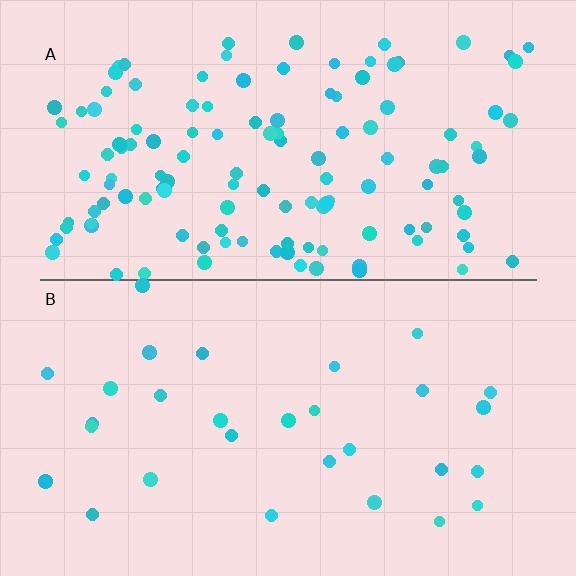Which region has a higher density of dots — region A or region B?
A (the top).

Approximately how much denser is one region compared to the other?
Approximately 4.2× — region A over region B.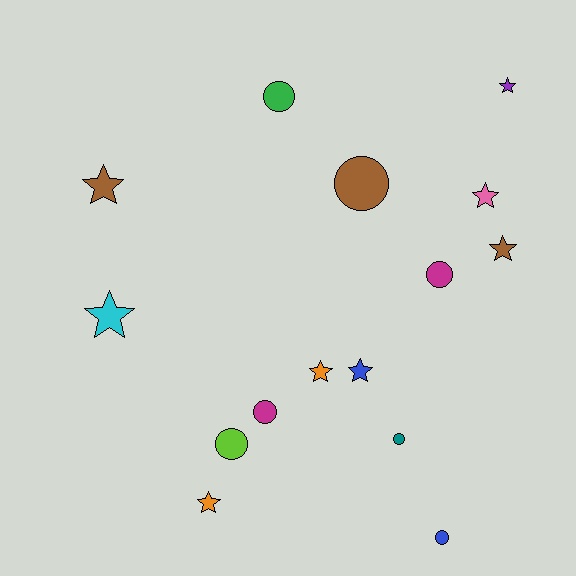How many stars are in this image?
There are 8 stars.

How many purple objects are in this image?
There is 1 purple object.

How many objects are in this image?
There are 15 objects.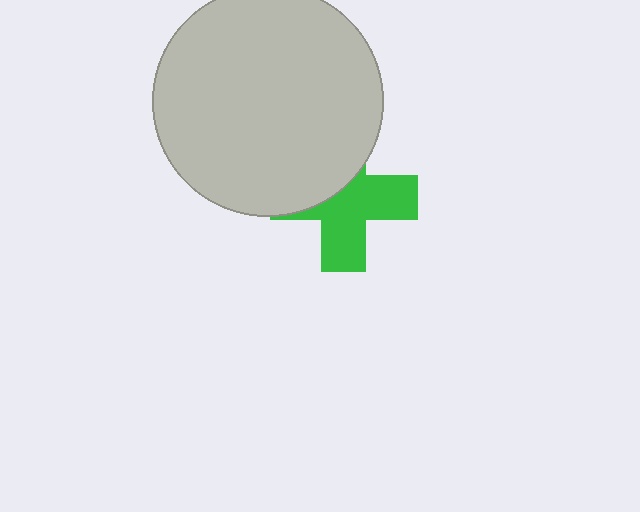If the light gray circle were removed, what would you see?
You would see the complete green cross.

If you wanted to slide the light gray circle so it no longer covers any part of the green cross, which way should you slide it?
Slide it up — that is the most direct way to separate the two shapes.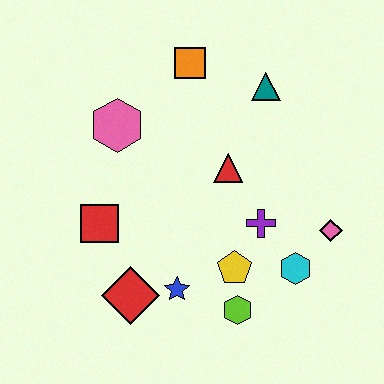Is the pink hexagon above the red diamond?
Yes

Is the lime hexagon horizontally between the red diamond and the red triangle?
No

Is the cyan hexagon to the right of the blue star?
Yes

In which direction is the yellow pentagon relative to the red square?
The yellow pentagon is to the right of the red square.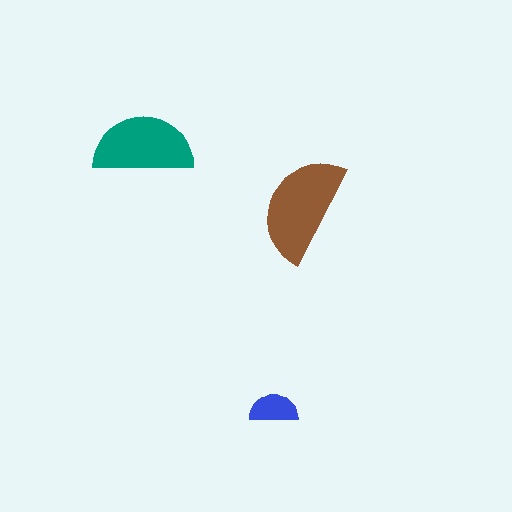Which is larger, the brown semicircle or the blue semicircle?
The brown one.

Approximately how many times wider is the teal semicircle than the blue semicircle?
About 2 times wider.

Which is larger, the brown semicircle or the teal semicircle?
The brown one.